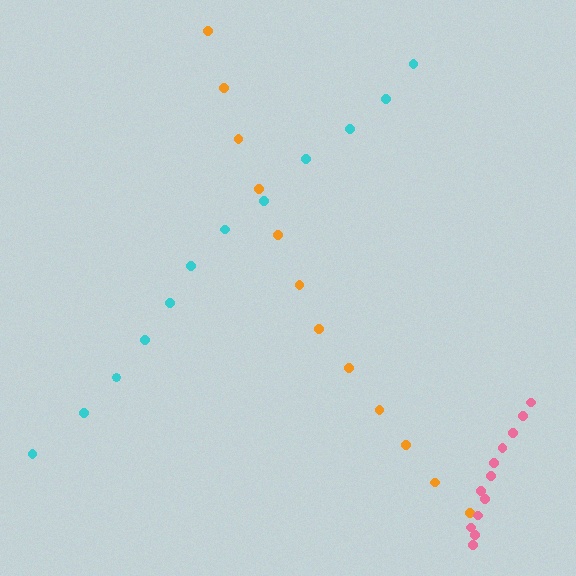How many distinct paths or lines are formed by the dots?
There are 3 distinct paths.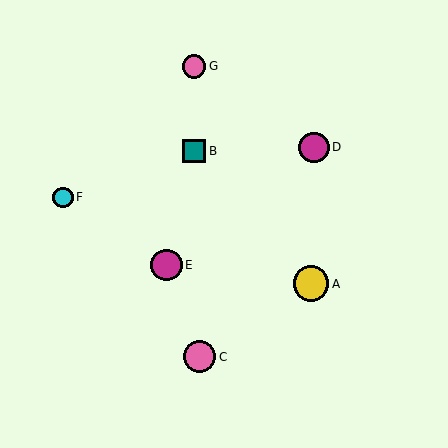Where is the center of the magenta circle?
The center of the magenta circle is at (314, 147).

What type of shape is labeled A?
Shape A is a yellow circle.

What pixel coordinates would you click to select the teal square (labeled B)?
Click at (194, 151) to select the teal square B.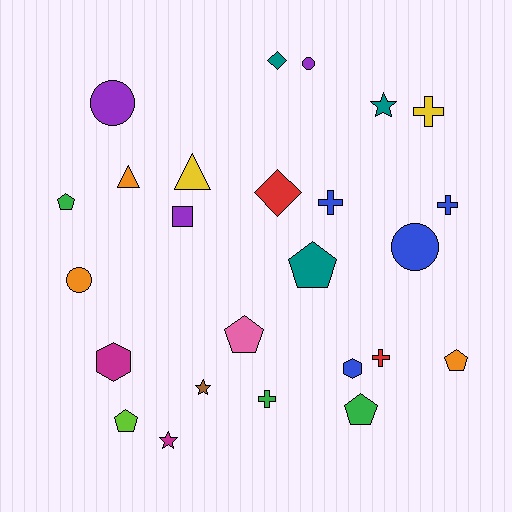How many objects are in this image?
There are 25 objects.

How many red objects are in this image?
There are 2 red objects.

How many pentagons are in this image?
There are 6 pentagons.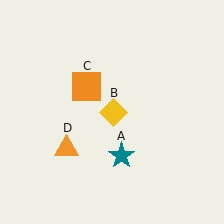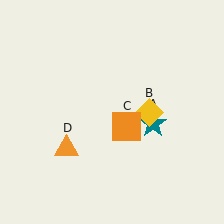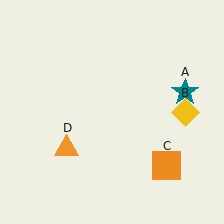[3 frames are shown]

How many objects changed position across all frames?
3 objects changed position: teal star (object A), yellow diamond (object B), orange square (object C).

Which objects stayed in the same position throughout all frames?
Orange triangle (object D) remained stationary.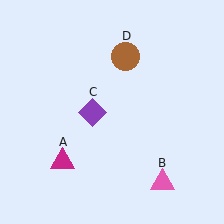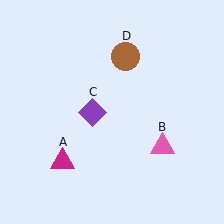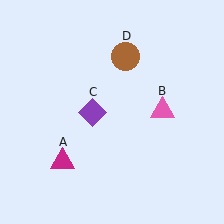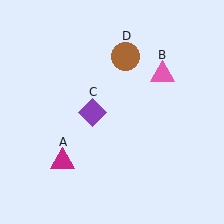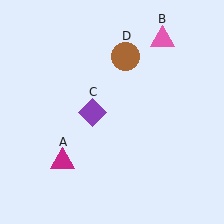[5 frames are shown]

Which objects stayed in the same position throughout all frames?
Magenta triangle (object A) and purple diamond (object C) and brown circle (object D) remained stationary.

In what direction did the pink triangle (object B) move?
The pink triangle (object B) moved up.